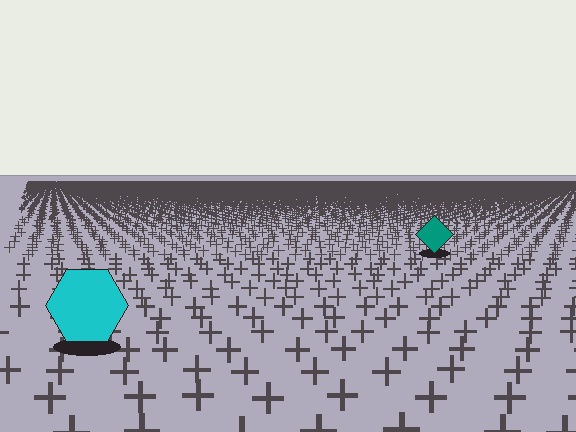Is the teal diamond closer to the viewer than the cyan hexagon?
No. The cyan hexagon is closer — you can tell from the texture gradient: the ground texture is coarser near it.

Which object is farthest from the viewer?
The teal diamond is farthest from the viewer. It appears smaller and the ground texture around it is denser.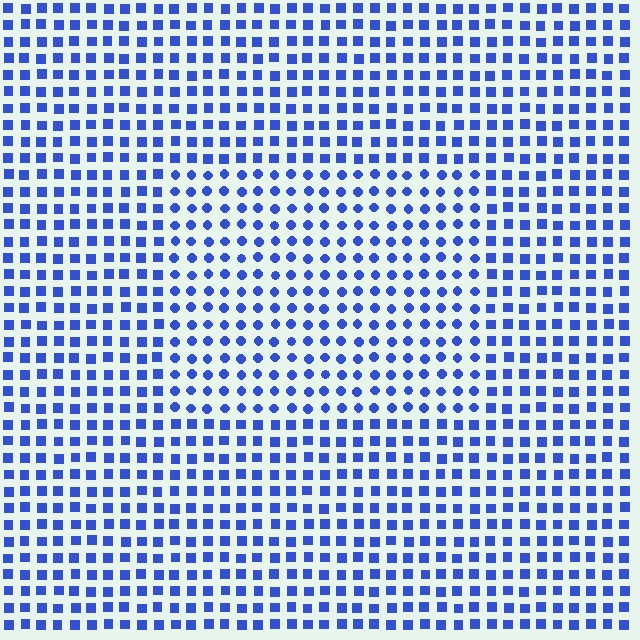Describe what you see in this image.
The image is filled with small blue elements arranged in a uniform grid. A rectangle-shaped region contains circles, while the surrounding area contains squares. The boundary is defined purely by the change in element shape.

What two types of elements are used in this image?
The image uses circles inside the rectangle region and squares outside it.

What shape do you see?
I see a rectangle.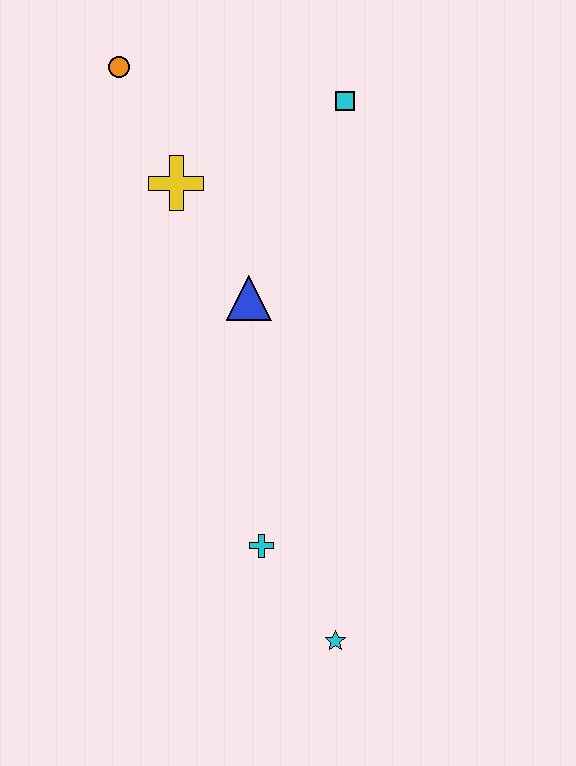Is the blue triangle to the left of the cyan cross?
Yes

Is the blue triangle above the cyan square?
No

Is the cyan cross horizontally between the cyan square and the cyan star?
No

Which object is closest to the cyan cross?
The cyan star is closest to the cyan cross.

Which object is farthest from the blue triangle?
The cyan star is farthest from the blue triangle.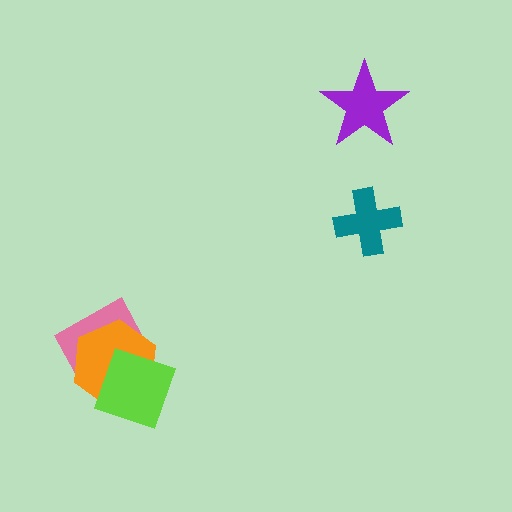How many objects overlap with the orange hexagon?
2 objects overlap with the orange hexagon.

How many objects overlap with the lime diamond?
2 objects overlap with the lime diamond.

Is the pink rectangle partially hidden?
Yes, it is partially covered by another shape.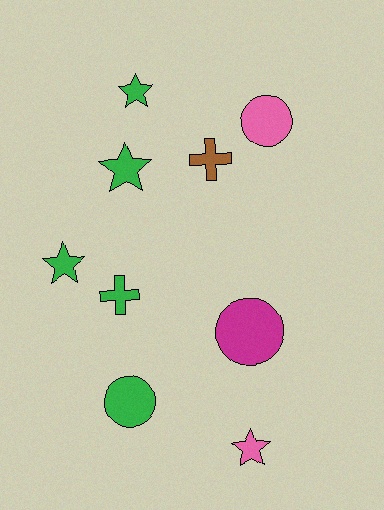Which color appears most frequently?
Green, with 5 objects.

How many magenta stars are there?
There are no magenta stars.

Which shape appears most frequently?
Star, with 4 objects.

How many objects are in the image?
There are 9 objects.